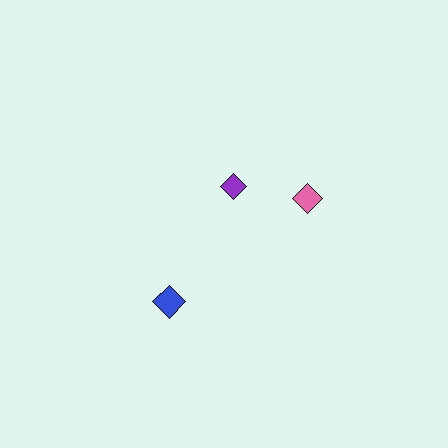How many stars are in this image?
There are no stars.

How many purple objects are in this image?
There is 1 purple object.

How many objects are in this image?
There are 3 objects.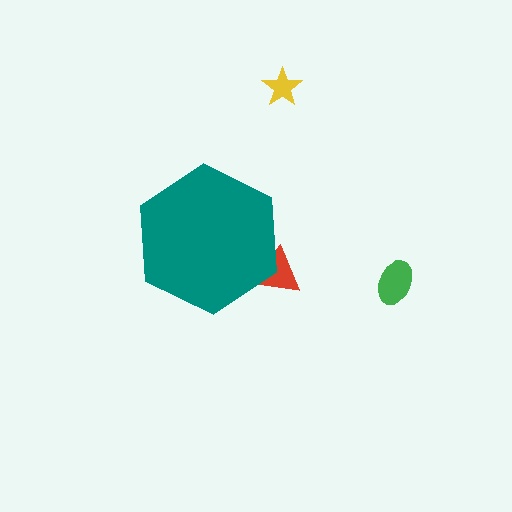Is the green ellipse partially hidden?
No, the green ellipse is fully visible.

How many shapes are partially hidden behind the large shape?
1 shape is partially hidden.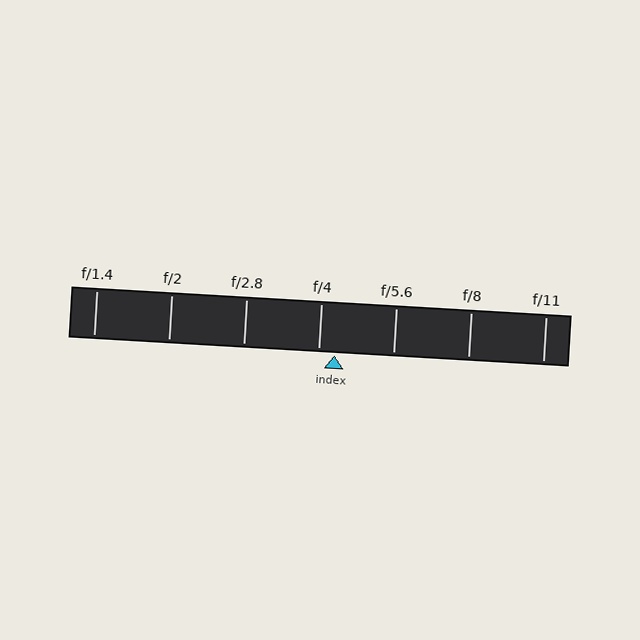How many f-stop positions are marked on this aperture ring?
There are 7 f-stop positions marked.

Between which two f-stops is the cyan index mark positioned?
The index mark is between f/4 and f/5.6.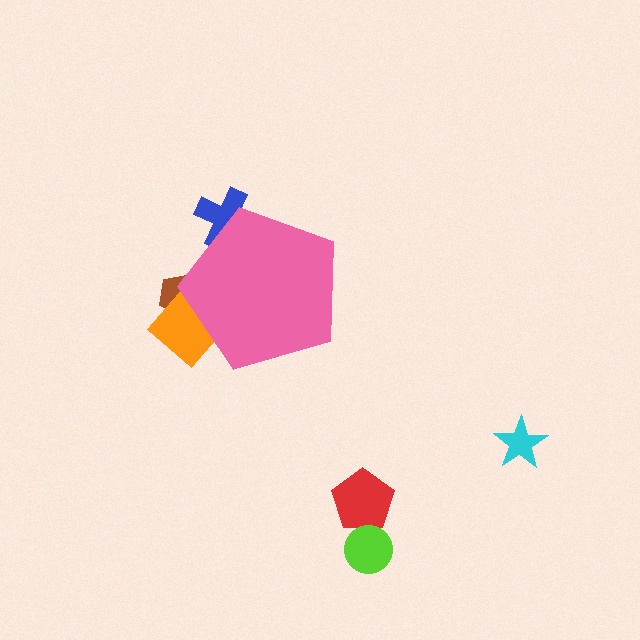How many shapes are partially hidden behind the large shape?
3 shapes are partially hidden.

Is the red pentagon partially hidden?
No, the red pentagon is fully visible.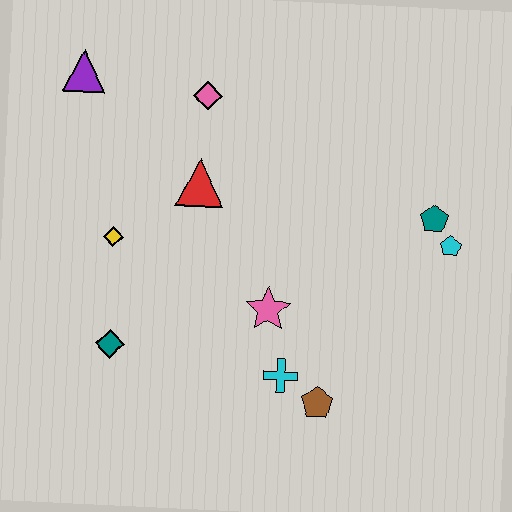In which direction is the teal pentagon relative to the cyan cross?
The teal pentagon is above the cyan cross.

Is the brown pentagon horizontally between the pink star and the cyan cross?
No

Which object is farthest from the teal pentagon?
The purple triangle is farthest from the teal pentagon.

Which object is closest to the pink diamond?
The red triangle is closest to the pink diamond.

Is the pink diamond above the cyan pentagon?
Yes